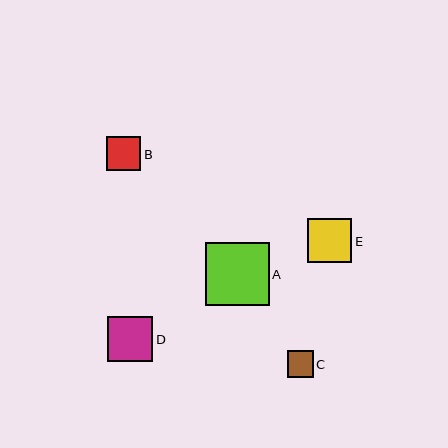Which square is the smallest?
Square C is the smallest with a size of approximately 26 pixels.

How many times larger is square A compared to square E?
Square A is approximately 1.4 times the size of square E.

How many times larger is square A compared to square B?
Square A is approximately 1.9 times the size of square B.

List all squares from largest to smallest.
From largest to smallest: A, D, E, B, C.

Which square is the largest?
Square A is the largest with a size of approximately 63 pixels.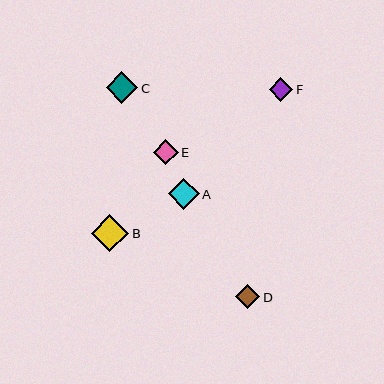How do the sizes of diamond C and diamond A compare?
Diamond C and diamond A are approximately the same size.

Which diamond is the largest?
Diamond B is the largest with a size of approximately 37 pixels.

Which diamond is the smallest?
Diamond F is the smallest with a size of approximately 24 pixels.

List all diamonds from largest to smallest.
From largest to smallest: B, C, A, E, D, F.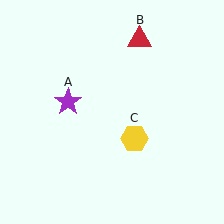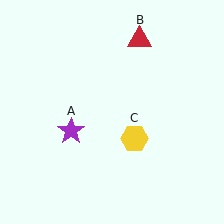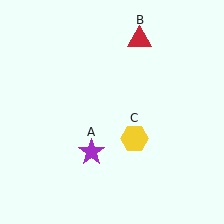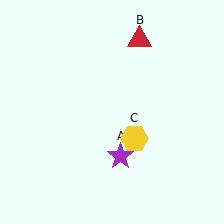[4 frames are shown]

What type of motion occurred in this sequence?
The purple star (object A) rotated counterclockwise around the center of the scene.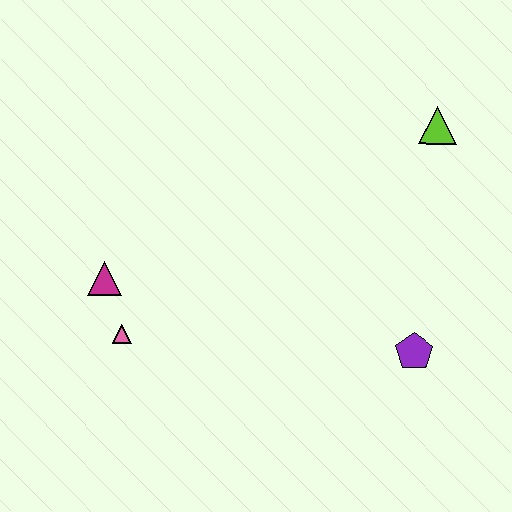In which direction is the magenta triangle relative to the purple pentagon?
The magenta triangle is to the left of the purple pentagon.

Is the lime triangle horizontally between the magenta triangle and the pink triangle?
No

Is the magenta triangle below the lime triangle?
Yes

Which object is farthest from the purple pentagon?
The magenta triangle is farthest from the purple pentagon.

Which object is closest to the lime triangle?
The purple pentagon is closest to the lime triangle.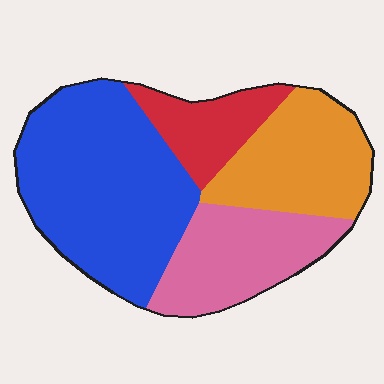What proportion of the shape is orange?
Orange takes up about one quarter (1/4) of the shape.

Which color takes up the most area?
Blue, at roughly 45%.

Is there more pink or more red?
Pink.